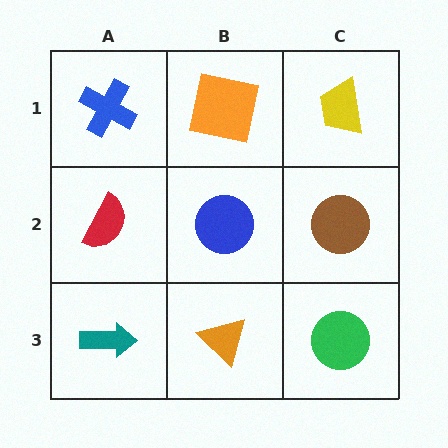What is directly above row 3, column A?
A red semicircle.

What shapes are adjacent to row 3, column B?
A blue circle (row 2, column B), a teal arrow (row 3, column A), a green circle (row 3, column C).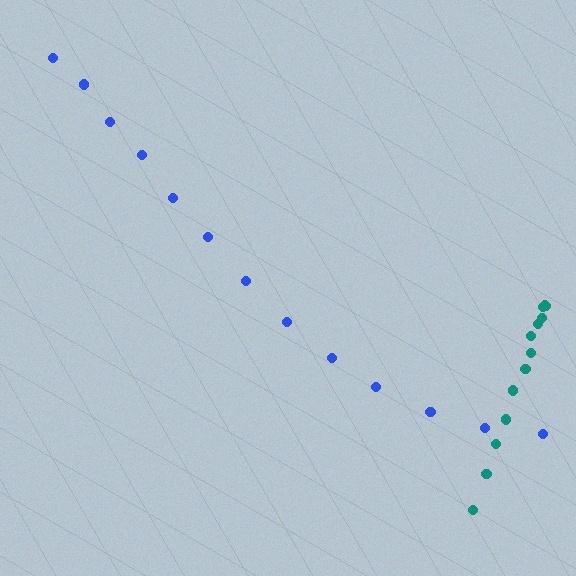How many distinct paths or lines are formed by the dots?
There are 2 distinct paths.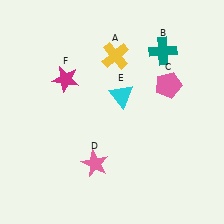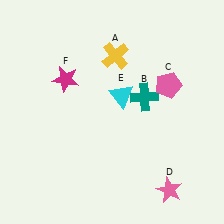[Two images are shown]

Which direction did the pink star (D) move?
The pink star (D) moved right.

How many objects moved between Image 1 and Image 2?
2 objects moved between the two images.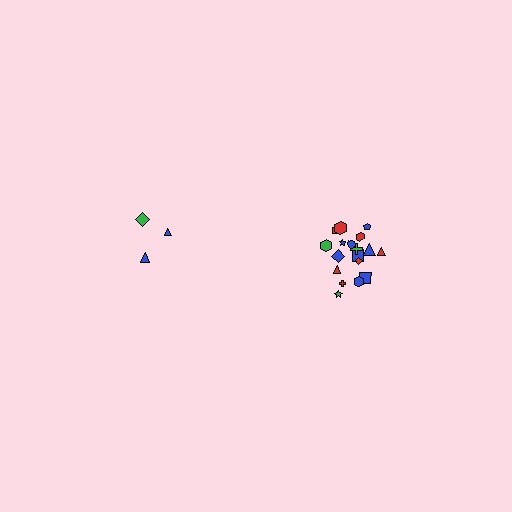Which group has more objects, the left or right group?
The right group.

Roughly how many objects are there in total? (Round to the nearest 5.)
Roughly 20 objects in total.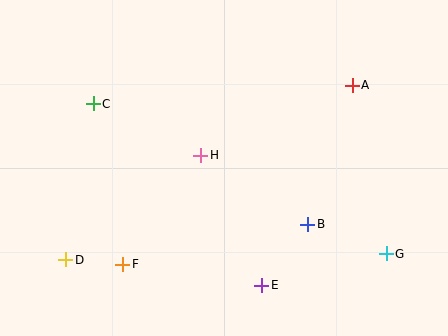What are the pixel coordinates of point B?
Point B is at (308, 224).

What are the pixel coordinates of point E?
Point E is at (262, 285).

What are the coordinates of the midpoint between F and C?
The midpoint between F and C is at (108, 184).